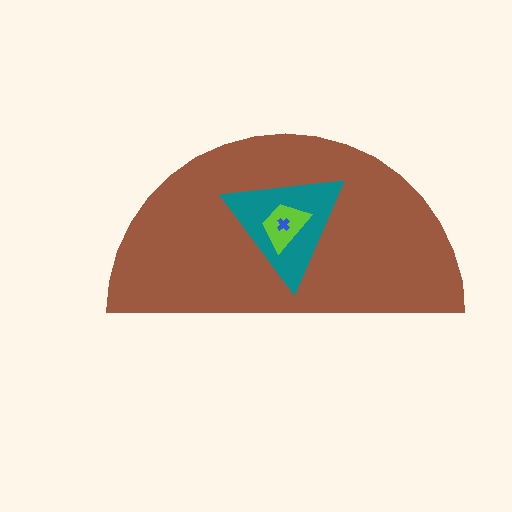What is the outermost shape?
The brown semicircle.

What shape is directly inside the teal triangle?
The lime trapezoid.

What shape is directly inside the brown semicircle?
The teal triangle.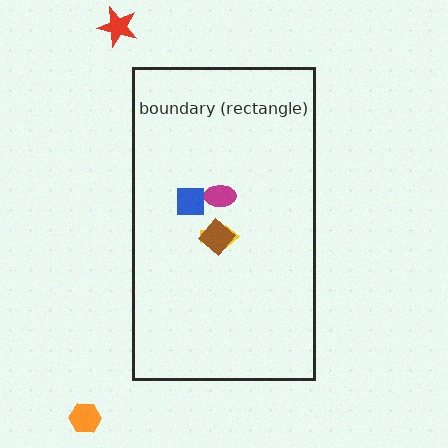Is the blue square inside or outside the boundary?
Inside.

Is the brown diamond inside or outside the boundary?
Inside.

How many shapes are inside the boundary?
4 inside, 2 outside.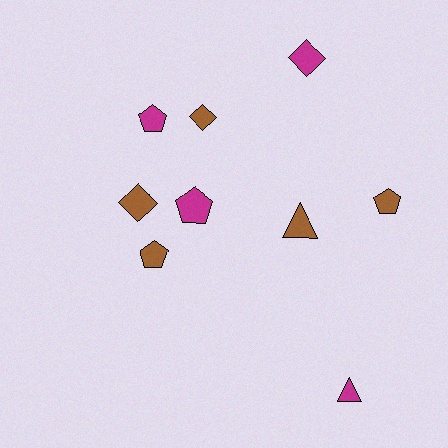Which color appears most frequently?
Brown, with 5 objects.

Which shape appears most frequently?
Pentagon, with 4 objects.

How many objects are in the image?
There are 9 objects.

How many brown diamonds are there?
There are 2 brown diamonds.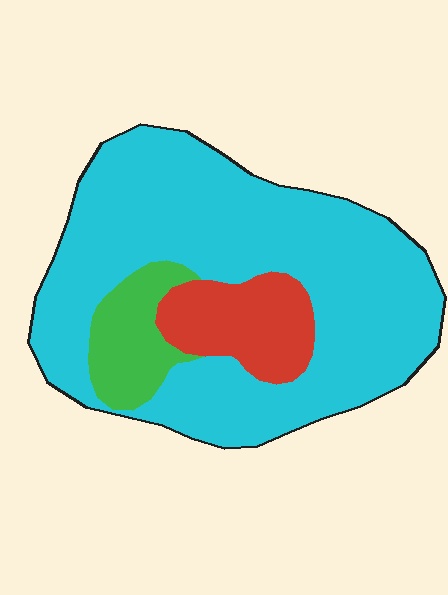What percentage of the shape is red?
Red takes up about one eighth (1/8) of the shape.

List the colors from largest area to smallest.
From largest to smallest: cyan, red, green.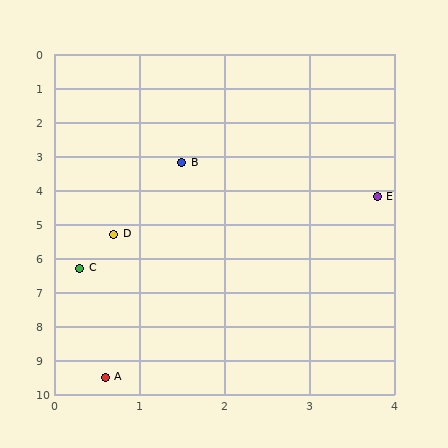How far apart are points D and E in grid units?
Points D and E are about 3.3 grid units apart.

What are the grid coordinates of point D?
Point D is at approximately (0.7, 5.3).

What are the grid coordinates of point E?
Point E is at approximately (3.8, 4.2).